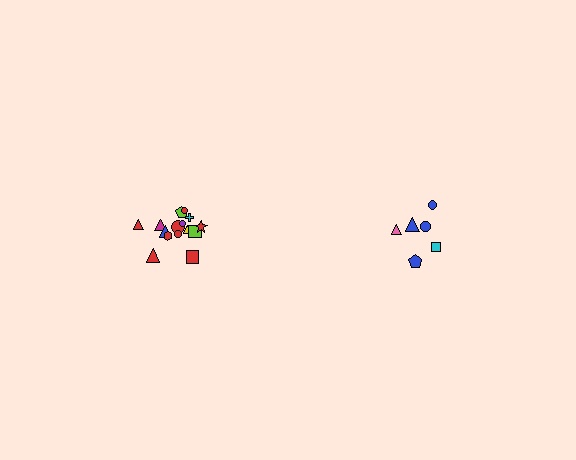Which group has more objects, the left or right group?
The left group.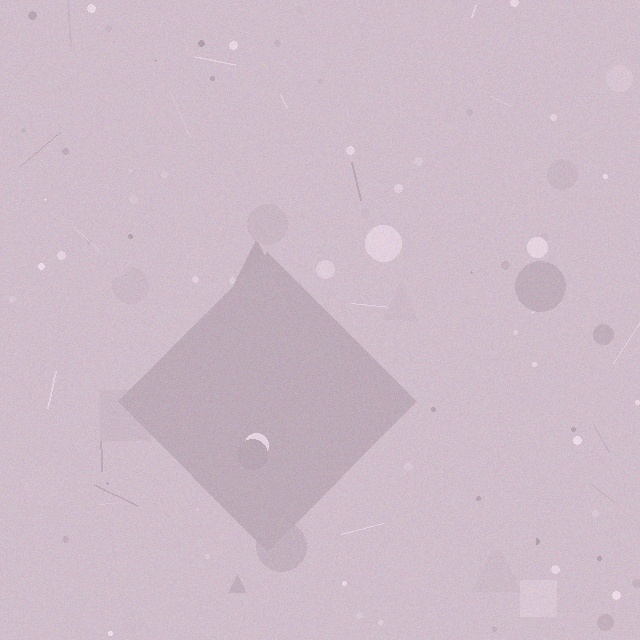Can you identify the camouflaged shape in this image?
The camouflaged shape is a diamond.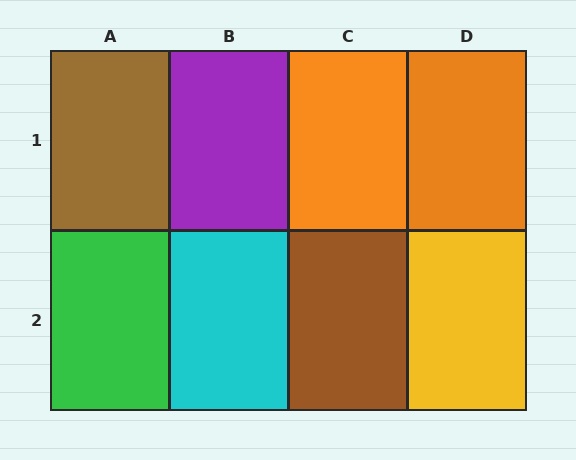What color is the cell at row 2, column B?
Cyan.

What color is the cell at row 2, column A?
Green.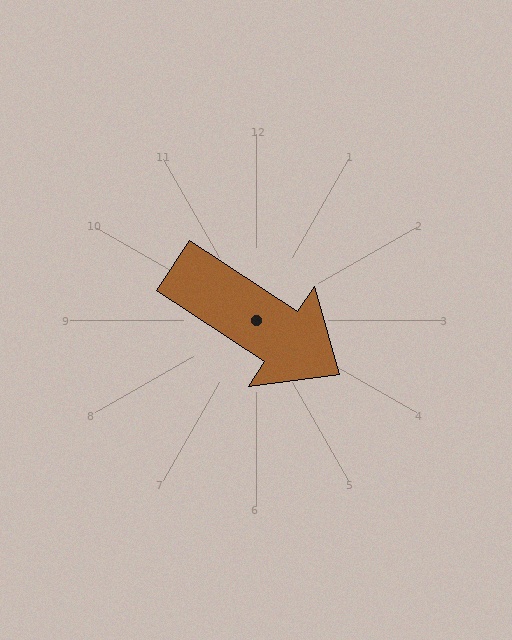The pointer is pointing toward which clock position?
Roughly 4 o'clock.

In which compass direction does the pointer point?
Southeast.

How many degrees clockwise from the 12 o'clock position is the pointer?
Approximately 123 degrees.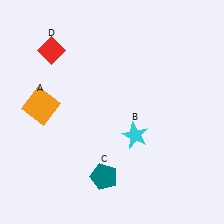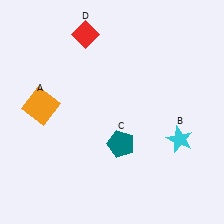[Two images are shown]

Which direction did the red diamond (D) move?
The red diamond (D) moved right.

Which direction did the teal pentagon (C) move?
The teal pentagon (C) moved up.